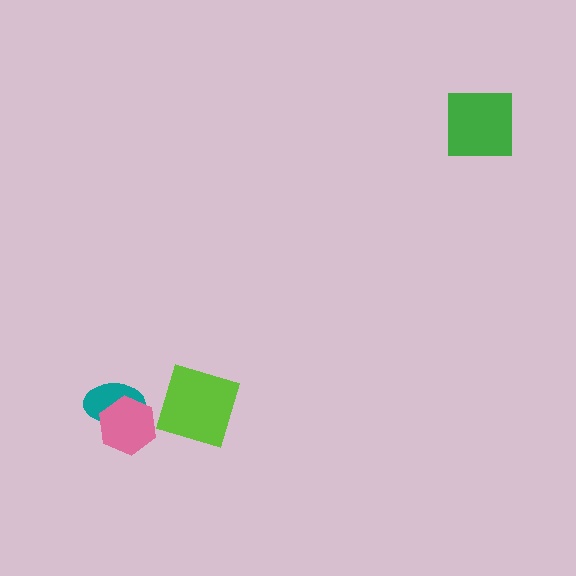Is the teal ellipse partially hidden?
Yes, it is partially covered by another shape.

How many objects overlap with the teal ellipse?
1 object overlaps with the teal ellipse.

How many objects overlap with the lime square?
0 objects overlap with the lime square.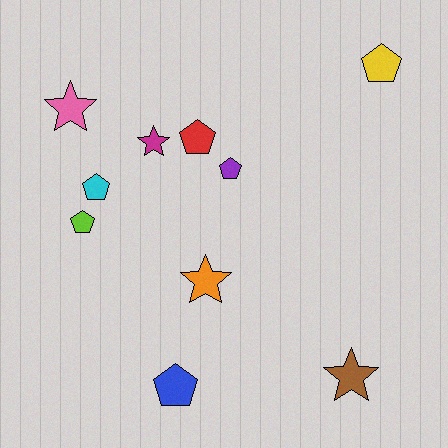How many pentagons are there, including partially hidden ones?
There are 6 pentagons.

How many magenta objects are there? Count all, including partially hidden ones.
There is 1 magenta object.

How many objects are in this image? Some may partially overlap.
There are 10 objects.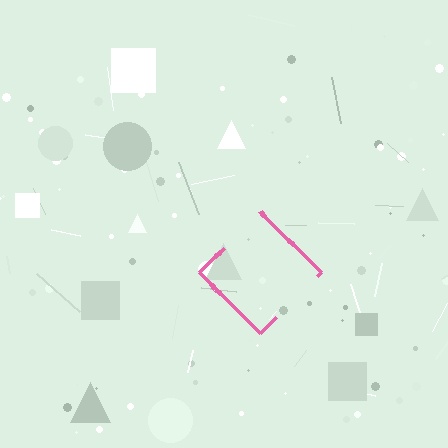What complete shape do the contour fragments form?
The contour fragments form a diamond.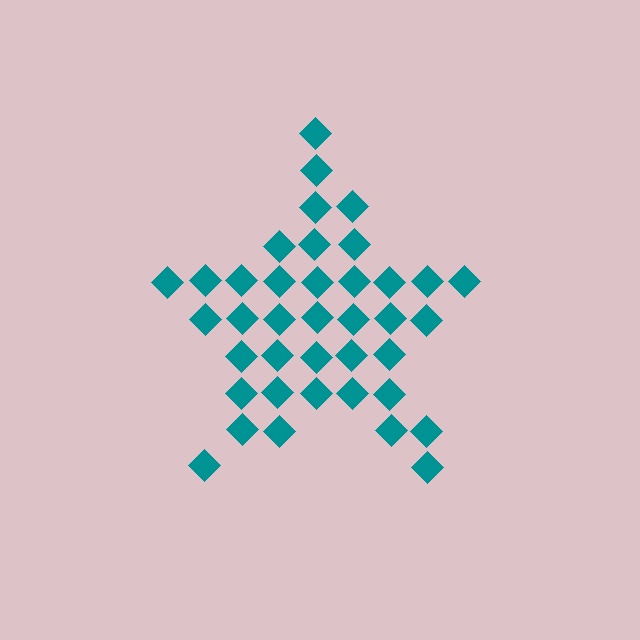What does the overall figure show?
The overall figure shows a star.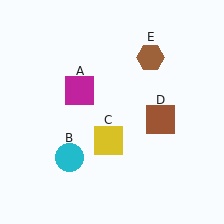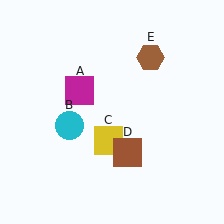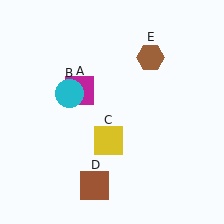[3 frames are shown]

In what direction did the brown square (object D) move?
The brown square (object D) moved down and to the left.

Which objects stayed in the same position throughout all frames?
Magenta square (object A) and yellow square (object C) and brown hexagon (object E) remained stationary.